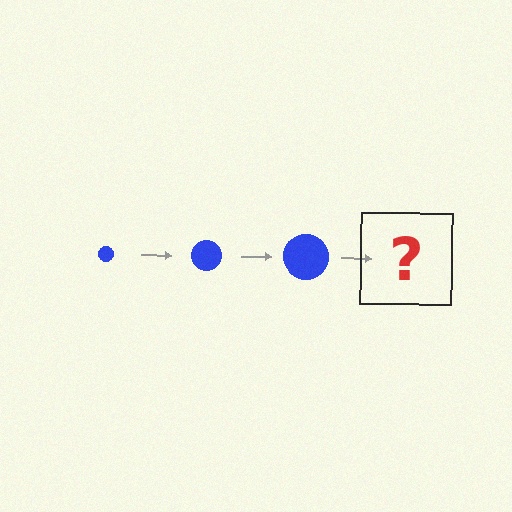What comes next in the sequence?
The next element should be a blue circle, larger than the previous one.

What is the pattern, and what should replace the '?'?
The pattern is that the circle gets progressively larger each step. The '?' should be a blue circle, larger than the previous one.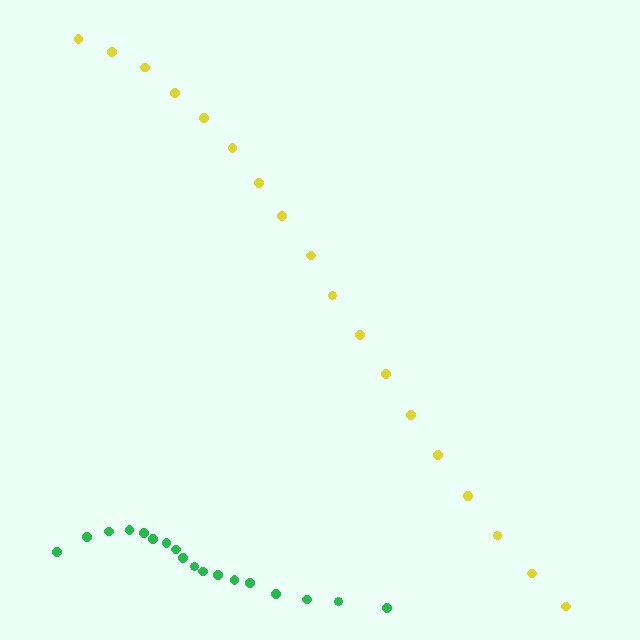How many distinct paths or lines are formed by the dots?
There are 2 distinct paths.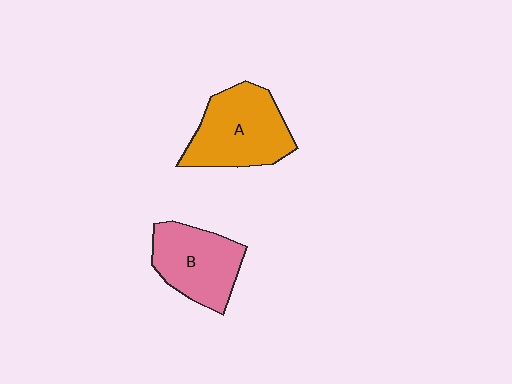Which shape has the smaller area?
Shape B (pink).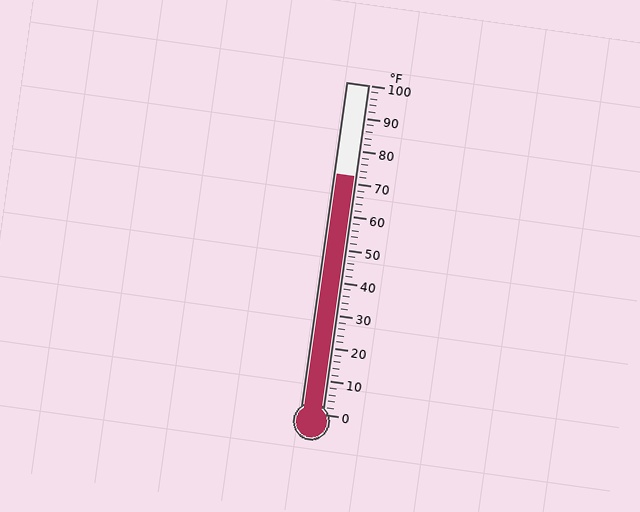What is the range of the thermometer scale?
The thermometer scale ranges from 0°F to 100°F.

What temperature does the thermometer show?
The thermometer shows approximately 72°F.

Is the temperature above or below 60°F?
The temperature is above 60°F.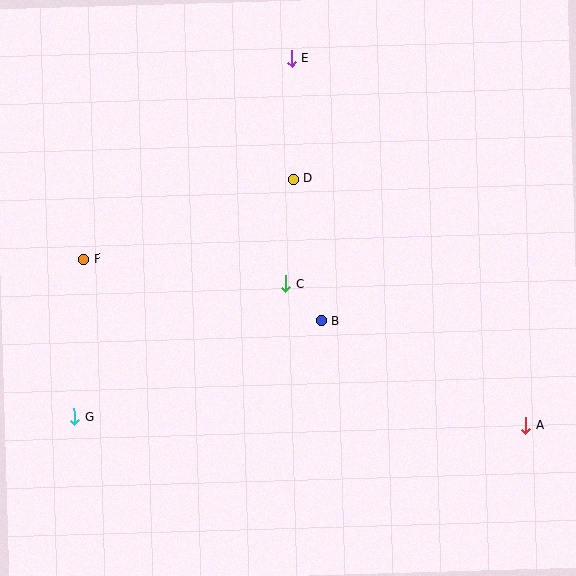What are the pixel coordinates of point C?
Point C is at (286, 284).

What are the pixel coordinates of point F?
Point F is at (84, 259).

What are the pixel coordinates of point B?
Point B is at (321, 321).